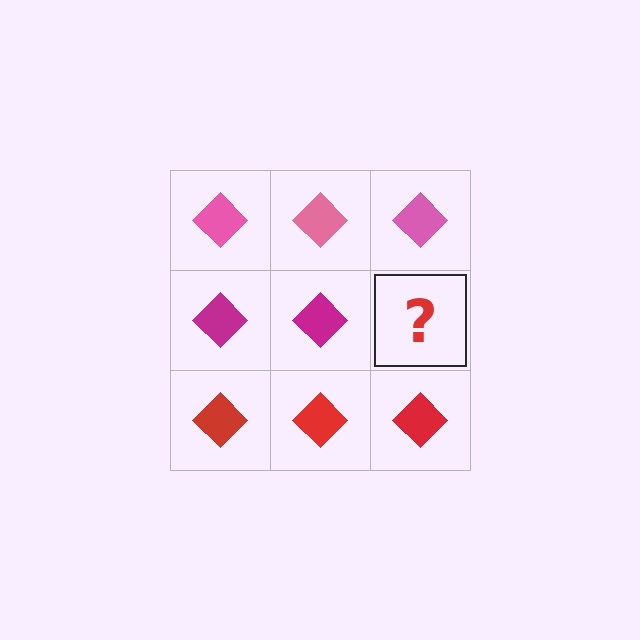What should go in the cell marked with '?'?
The missing cell should contain a magenta diamond.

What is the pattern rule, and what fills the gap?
The rule is that each row has a consistent color. The gap should be filled with a magenta diamond.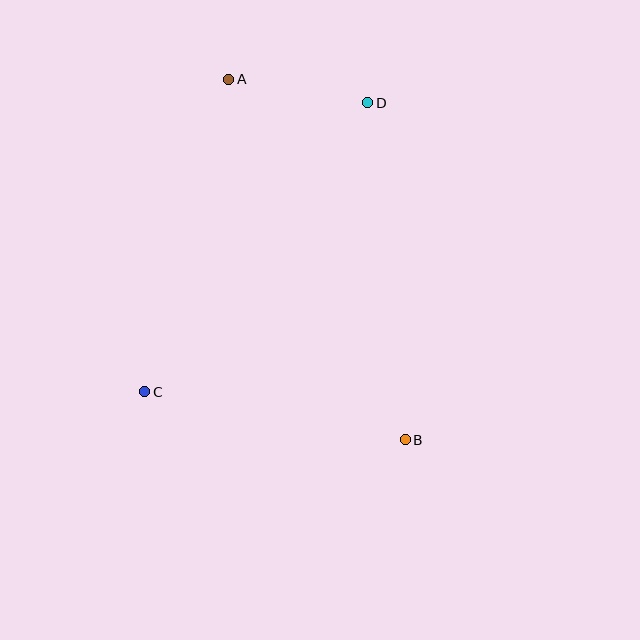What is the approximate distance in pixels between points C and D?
The distance between C and D is approximately 365 pixels.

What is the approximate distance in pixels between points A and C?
The distance between A and C is approximately 324 pixels.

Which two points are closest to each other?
Points A and D are closest to each other.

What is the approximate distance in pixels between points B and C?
The distance between B and C is approximately 265 pixels.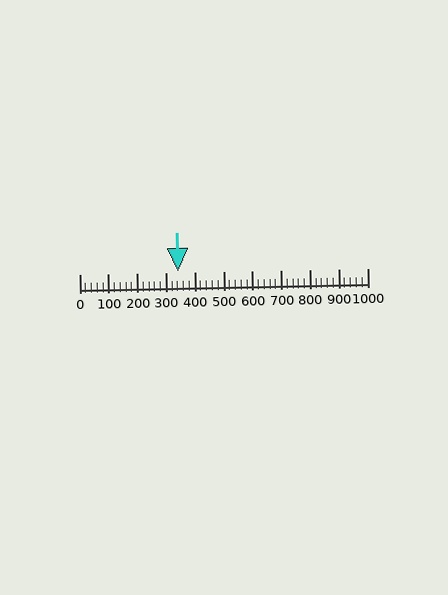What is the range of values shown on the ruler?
The ruler shows values from 0 to 1000.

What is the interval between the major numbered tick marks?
The major tick marks are spaced 100 units apart.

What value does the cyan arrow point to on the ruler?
The cyan arrow points to approximately 341.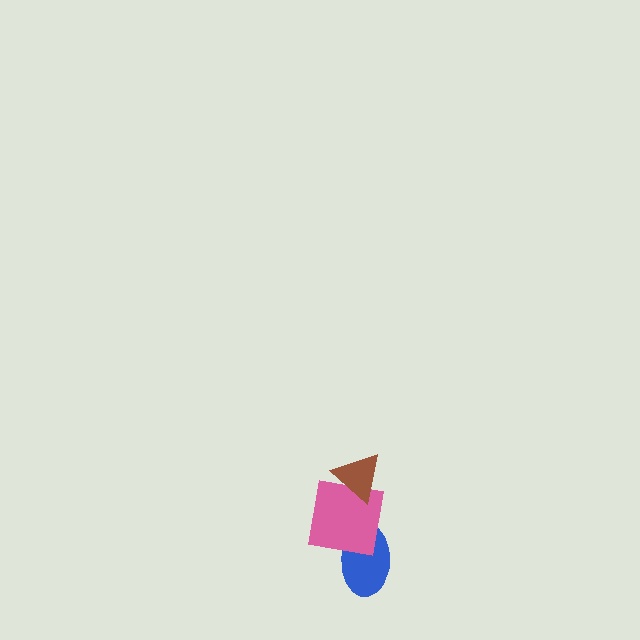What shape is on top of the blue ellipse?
The pink square is on top of the blue ellipse.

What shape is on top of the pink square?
The brown triangle is on top of the pink square.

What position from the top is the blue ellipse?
The blue ellipse is 3rd from the top.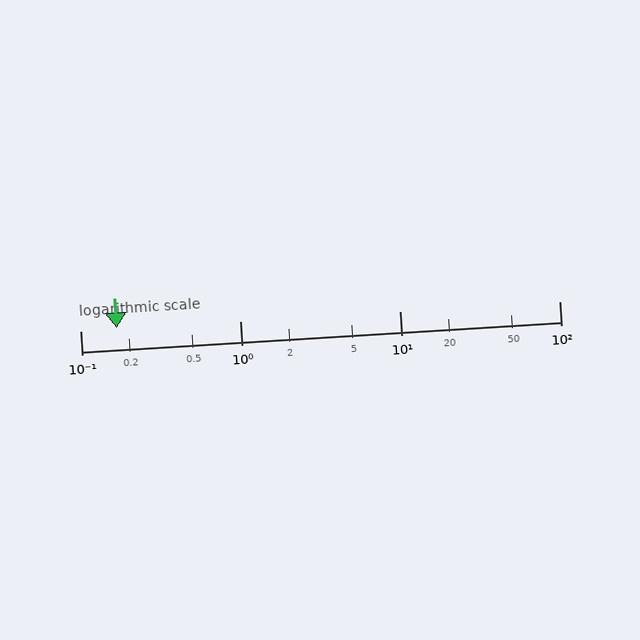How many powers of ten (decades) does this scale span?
The scale spans 3 decades, from 0.1 to 100.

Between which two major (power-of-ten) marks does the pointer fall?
The pointer is between 0.1 and 1.